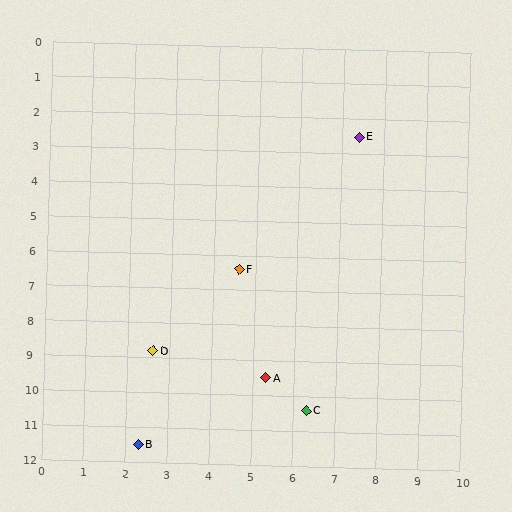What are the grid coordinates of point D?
Point D is at approximately (2.6, 8.8).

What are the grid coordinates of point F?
Point F is at approximately (4.6, 6.4).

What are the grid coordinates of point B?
Point B is at approximately (2.3, 11.5).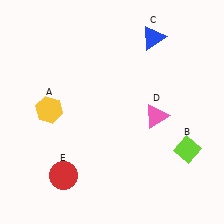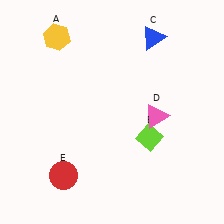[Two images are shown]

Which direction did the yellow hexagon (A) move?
The yellow hexagon (A) moved up.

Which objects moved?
The objects that moved are: the yellow hexagon (A), the lime diamond (B).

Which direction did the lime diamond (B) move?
The lime diamond (B) moved left.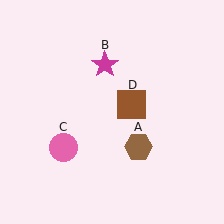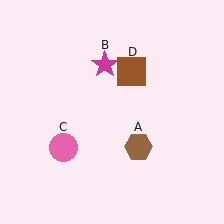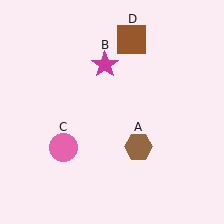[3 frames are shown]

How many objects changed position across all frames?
1 object changed position: brown square (object D).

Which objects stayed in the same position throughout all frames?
Brown hexagon (object A) and magenta star (object B) and pink circle (object C) remained stationary.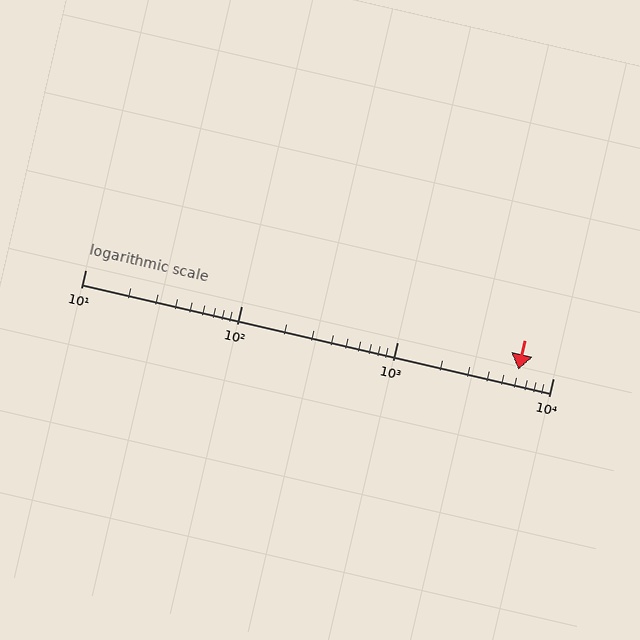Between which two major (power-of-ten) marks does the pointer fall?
The pointer is between 1000 and 10000.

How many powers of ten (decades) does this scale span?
The scale spans 3 decades, from 10 to 10000.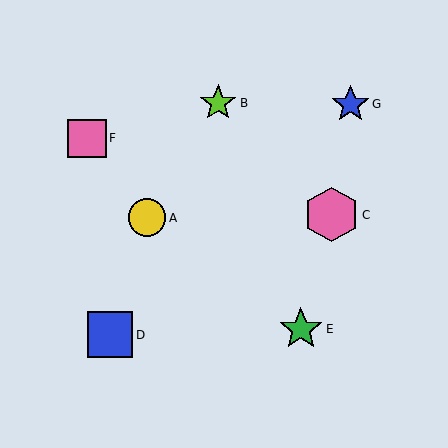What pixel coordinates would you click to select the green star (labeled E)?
Click at (301, 329) to select the green star E.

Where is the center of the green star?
The center of the green star is at (301, 329).